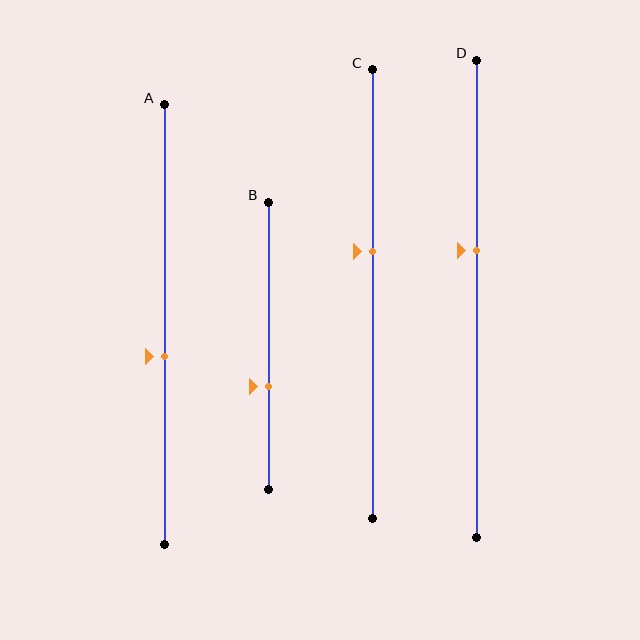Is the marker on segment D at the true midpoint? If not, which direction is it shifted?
No, the marker on segment D is shifted upward by about 10% of the segment length.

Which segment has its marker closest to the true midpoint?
Segment A has its marker closest to the true midpoint.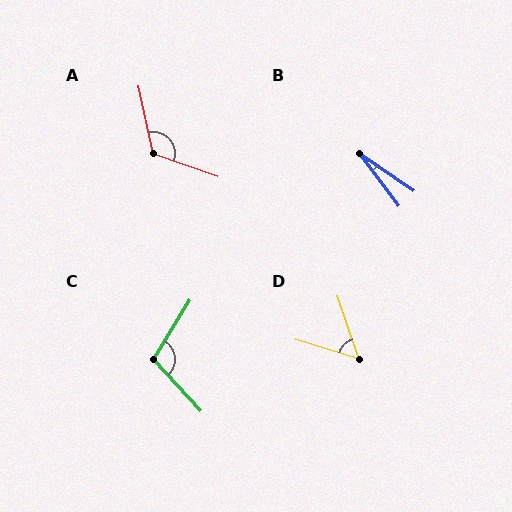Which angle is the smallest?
B, at approximately 18 degrees.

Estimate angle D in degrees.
Approximately 54 degrees.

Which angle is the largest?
A, at approximately 121 degrees.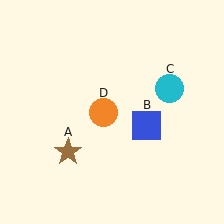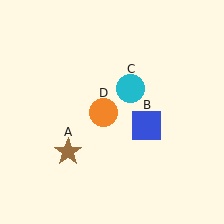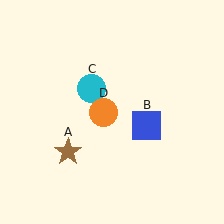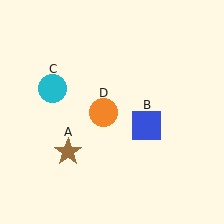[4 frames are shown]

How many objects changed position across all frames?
1 object changed position: cyan circle (object C).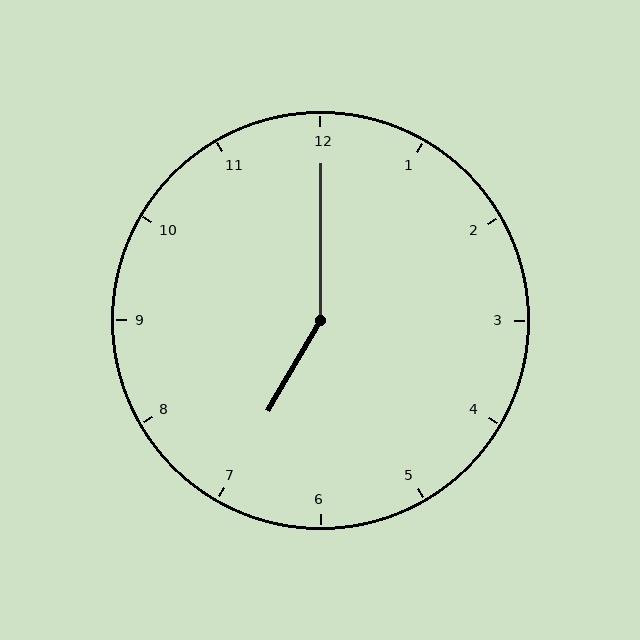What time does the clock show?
7:00.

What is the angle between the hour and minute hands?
Approximately 150 degrees.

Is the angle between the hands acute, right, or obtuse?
It is obtuse.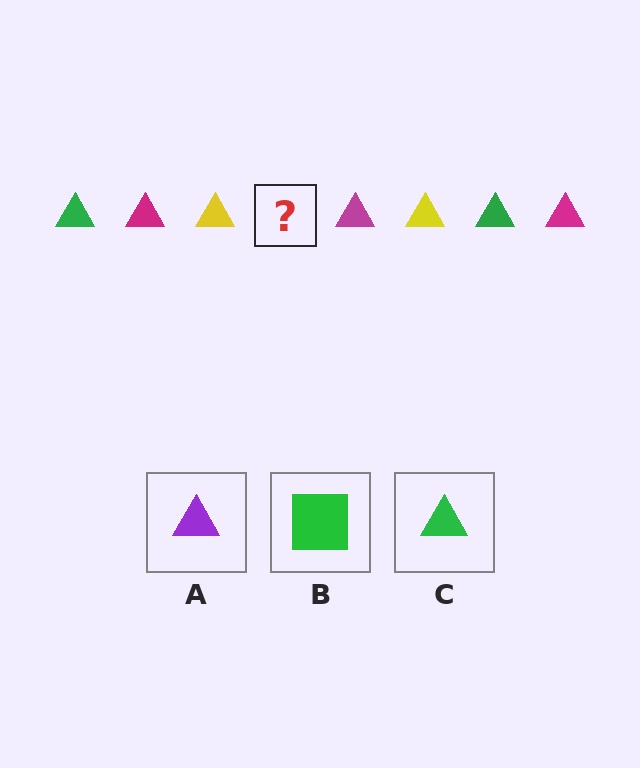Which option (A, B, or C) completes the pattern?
C.